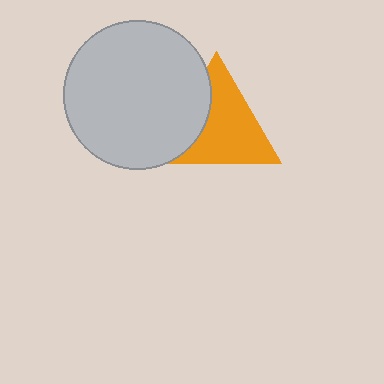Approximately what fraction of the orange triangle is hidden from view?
Roughly 30% of the orange triangle is hidden behind the light gray circle.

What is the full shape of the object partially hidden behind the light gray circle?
The partially hidden object is an orange triangle.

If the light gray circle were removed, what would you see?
You would see the complete orange triangle.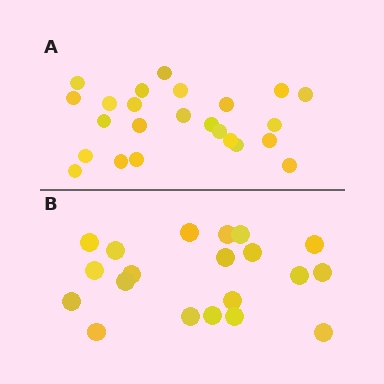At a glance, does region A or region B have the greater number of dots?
Region A (the top region) has more dots.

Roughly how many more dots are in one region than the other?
Region A has about 4 more dots than region B.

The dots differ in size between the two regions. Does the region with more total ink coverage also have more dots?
No. Region B has more total ink coverage because its dots are larger, but region A actually contains more individual dots. Total area can be misleading — the number of items is what matters here.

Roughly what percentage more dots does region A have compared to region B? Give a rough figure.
About 20% more.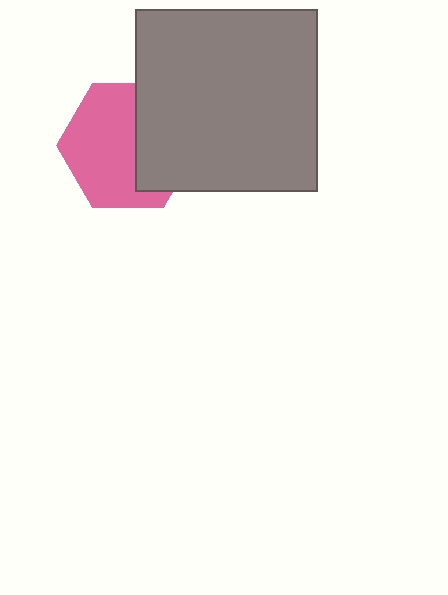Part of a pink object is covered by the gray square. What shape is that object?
It is a hexagon.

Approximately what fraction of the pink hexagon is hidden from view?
Roughly 39% of the pink hexagon is hidden behind the gray square.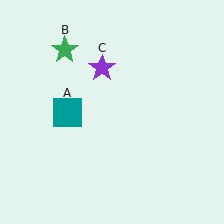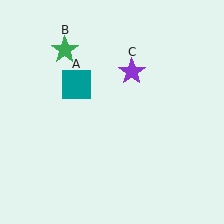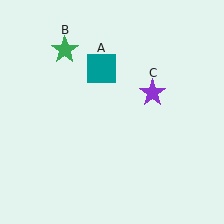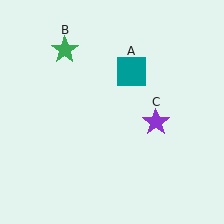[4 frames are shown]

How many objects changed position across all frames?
2 objects changed position: teal square (object A), purple star (object C).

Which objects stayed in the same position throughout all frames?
Green star (object B) remained stationary.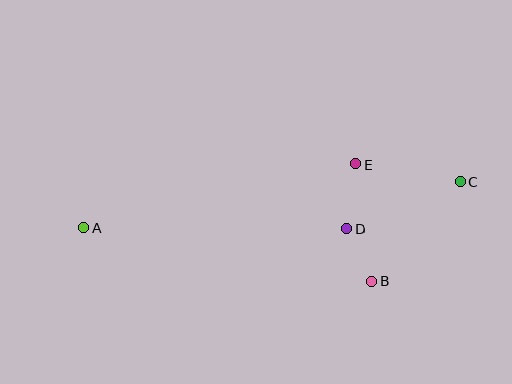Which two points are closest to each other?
Points B and D are closest to each other.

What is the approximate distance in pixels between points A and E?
The distance between A and E is approximately 279 pixels.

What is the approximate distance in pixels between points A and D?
The distance between A and D is approximately 263 pixels.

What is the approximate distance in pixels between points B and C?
The distance between B and C is approximately 133 pixels.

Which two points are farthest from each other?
Points A and C are farthest from each other.